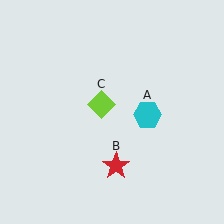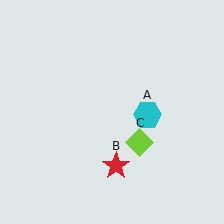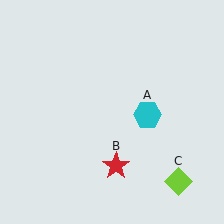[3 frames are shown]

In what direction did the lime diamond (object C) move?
The lime diamond (object C) moved down and to the right.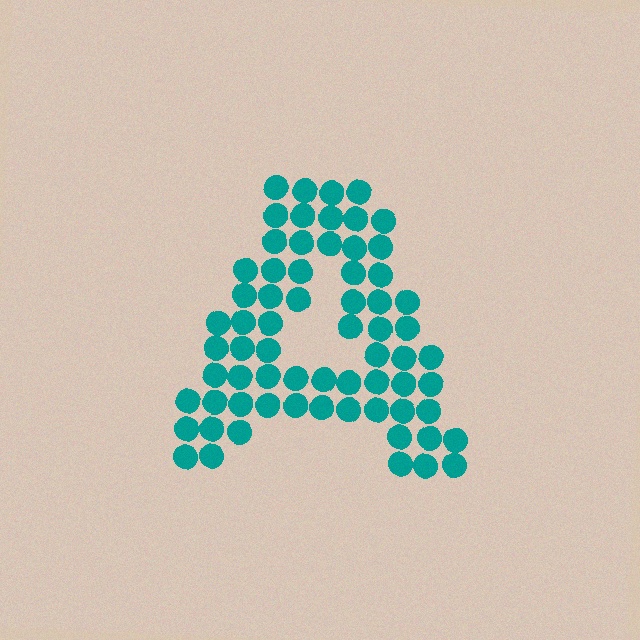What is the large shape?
The large shape is the letter A.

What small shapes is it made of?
It is made of small circles.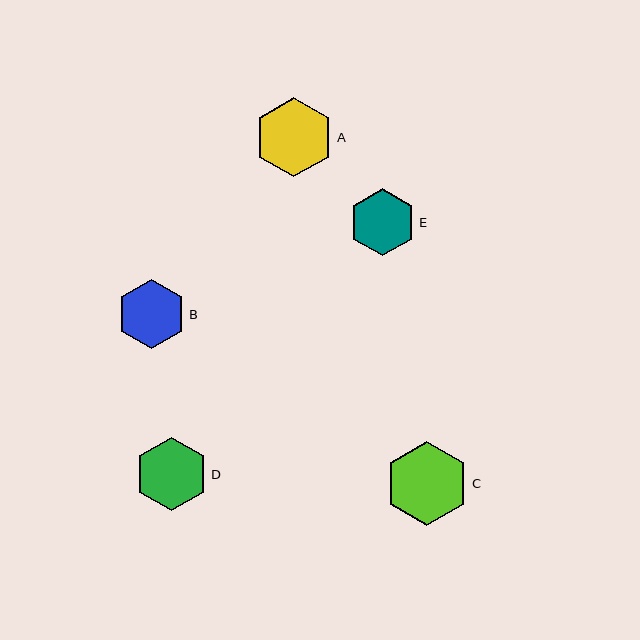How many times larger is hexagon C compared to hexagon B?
Hexagon C is approximately 1.2 times the size of hexagon B.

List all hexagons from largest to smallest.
From largest to smallest: C, A, D, B, E.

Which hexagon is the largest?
Hexagon C is the largest with a size of approximately 84 pixels.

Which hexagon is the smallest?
Hexagon E is the smallest with a size of approximately 67 pixels.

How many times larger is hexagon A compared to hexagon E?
Hexagon A is approximately 1.2 times the size of hexagon E.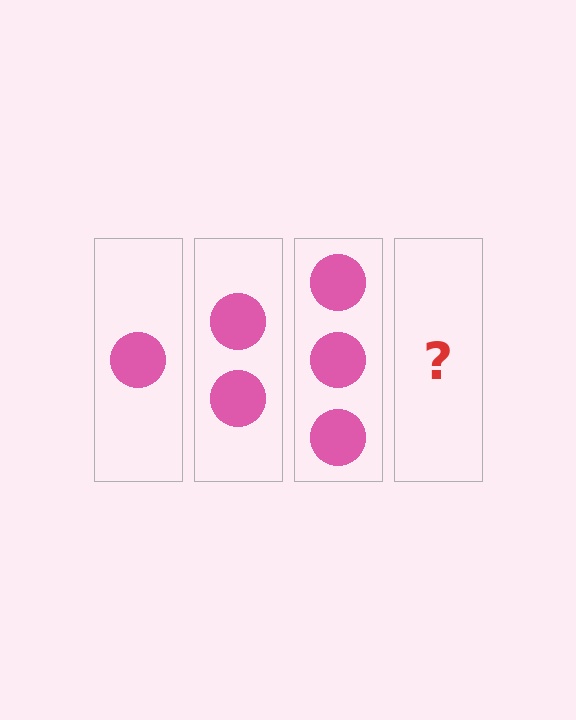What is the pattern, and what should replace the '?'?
The pattern is that each step adds one more circle. The '?' should be 4 circles.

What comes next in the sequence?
The next element should be 4 circles.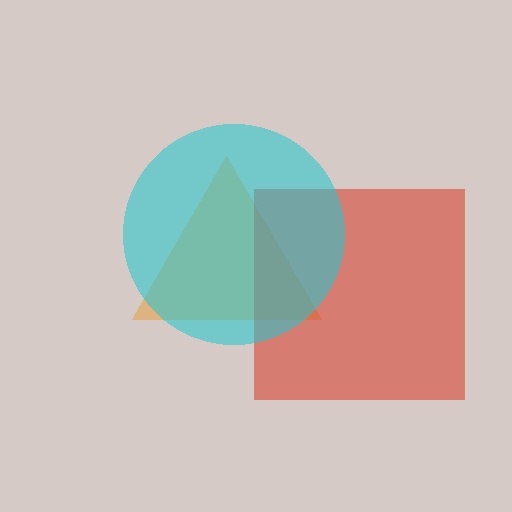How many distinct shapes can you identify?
There are 3 distinct shapes: an orange triangle, a red square, a cyan circle.